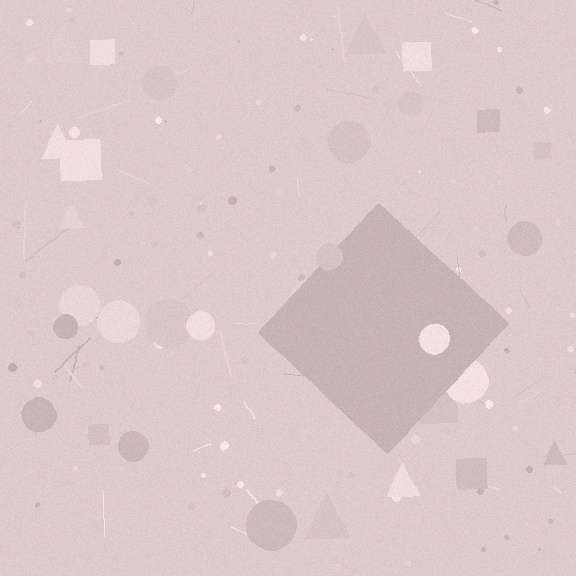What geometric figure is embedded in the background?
A diamond is embedded in the background.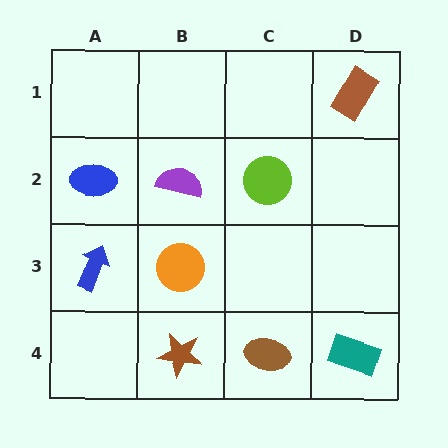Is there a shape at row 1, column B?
No, that cell is empty.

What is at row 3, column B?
An orange circle.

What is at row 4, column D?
A teal rectangle.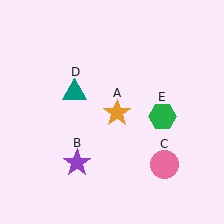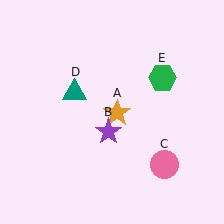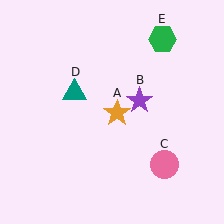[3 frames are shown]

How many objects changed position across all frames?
2 objects changed position: purple star (object B), green hexagon (object E).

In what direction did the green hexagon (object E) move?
The green hexagon (object E) moved up.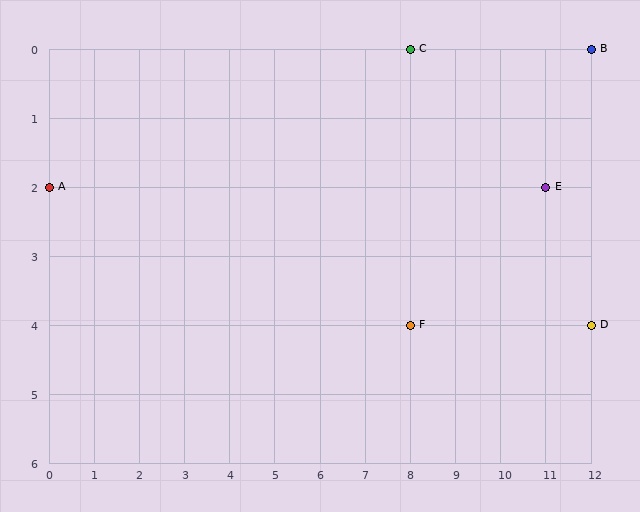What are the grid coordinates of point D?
Point D is at grid coordinates (12, 4).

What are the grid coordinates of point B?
Point B is at grid coordinates (12, 0).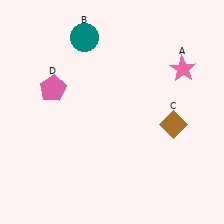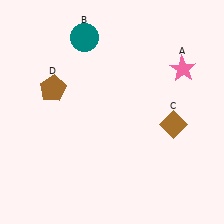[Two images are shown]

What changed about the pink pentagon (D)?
In Image 1, D is pink. In Image 2, it changed to brown.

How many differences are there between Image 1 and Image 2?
There is 1 difference between the two images.